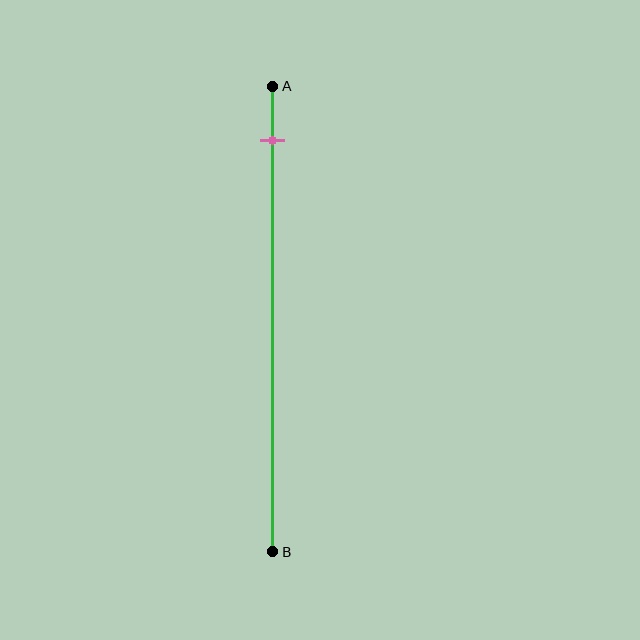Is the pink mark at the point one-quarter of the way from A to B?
No, the mark is at about 10% from A, not at the 25% one-quarter point.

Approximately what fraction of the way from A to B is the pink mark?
The pink mark is approximately 10% of the way from A to B.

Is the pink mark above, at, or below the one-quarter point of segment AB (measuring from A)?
The pink mark is above the one-quarter point of segment AB.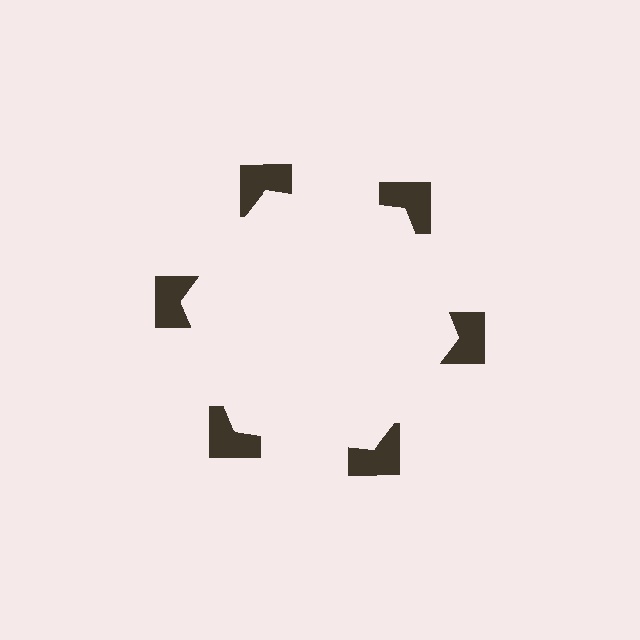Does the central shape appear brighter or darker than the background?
It typically appears slightly brighter than the background, even though no actual brightness change is drawn.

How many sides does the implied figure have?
6 sides.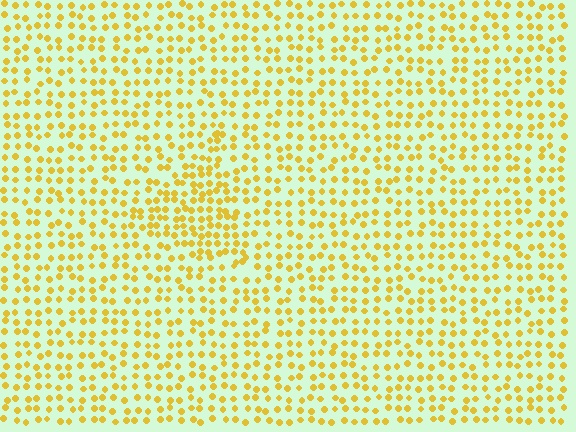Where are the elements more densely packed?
The elements are more densely packed inside the triangle boundary.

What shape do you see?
I see a triangle.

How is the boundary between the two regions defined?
The boundary is defined by a change in element density (approximately 1.6x ratio). All elements are the same color, size, and shape.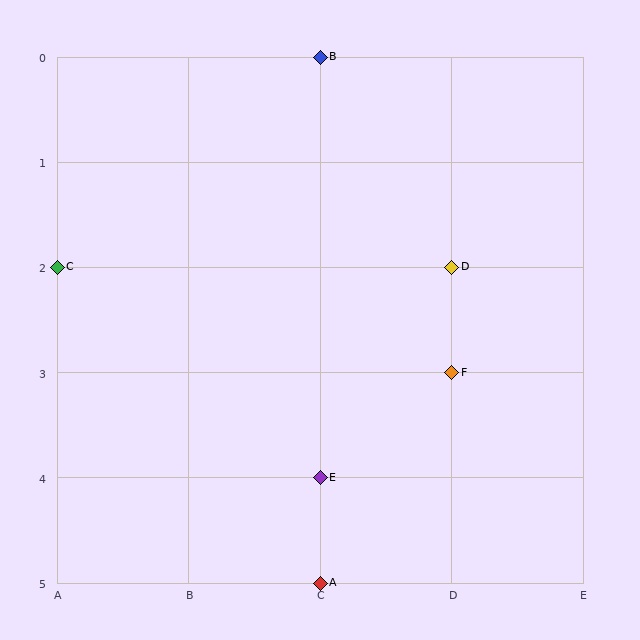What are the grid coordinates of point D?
Point D is at grid coordinates (D, 2).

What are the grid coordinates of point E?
Point E is at grid coordinates (C, 4).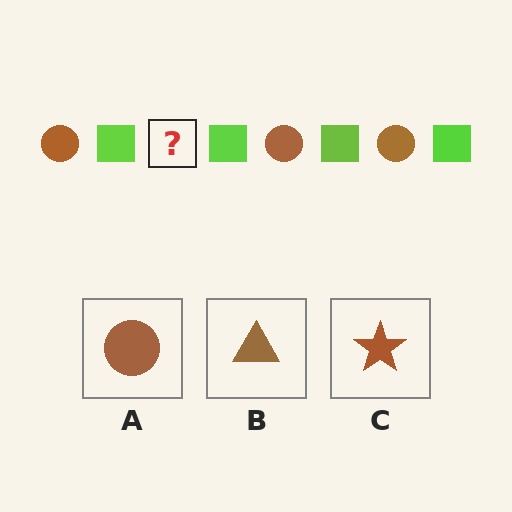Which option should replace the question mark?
Option A.